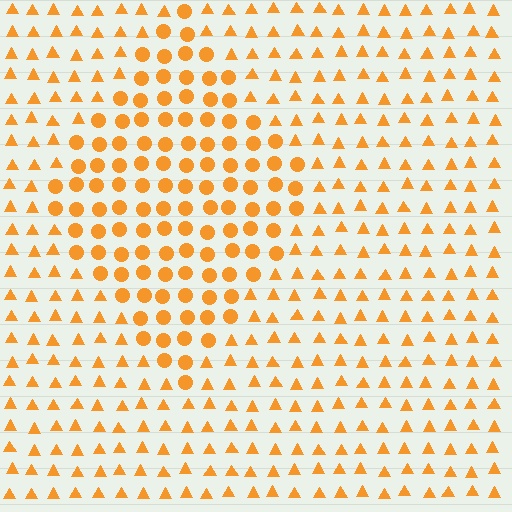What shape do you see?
I see a diamond.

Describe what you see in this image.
The image is filled with small orange elements arranged in a uniform grid. A diamond-shaped region contains circles, while the surrounding area contains triangles. The boundary is defined purely by the change in element shape.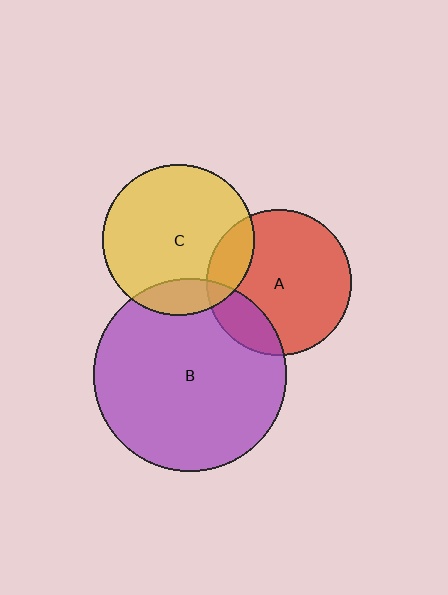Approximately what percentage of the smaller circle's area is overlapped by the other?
Approximately 15%.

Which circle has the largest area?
Circle B (purple).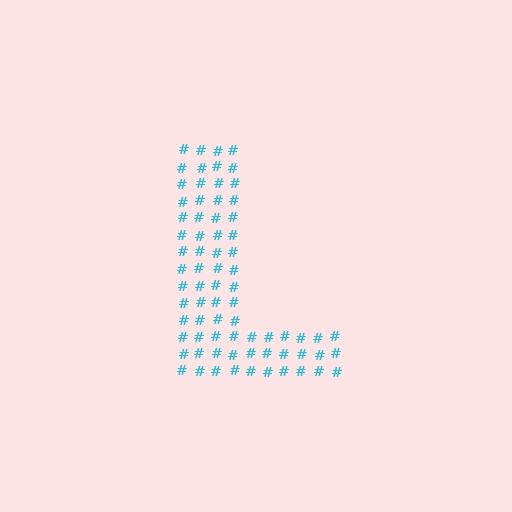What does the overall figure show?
The overall figure shows the letter L.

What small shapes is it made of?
It is made of small hash symbols.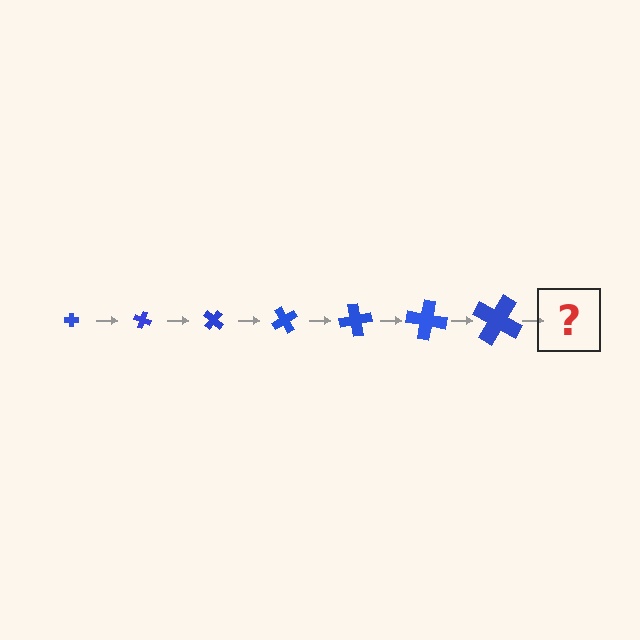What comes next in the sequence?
The next element should be a cross, larger than the previous one and rotated 140 degrees from the start.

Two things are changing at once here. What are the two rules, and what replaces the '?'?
The two rules are that the cross grows larger each step and it rotates 20 degrees each step. The '?' should be a cross, larger than the previous one and rotated 140 degrees from the start.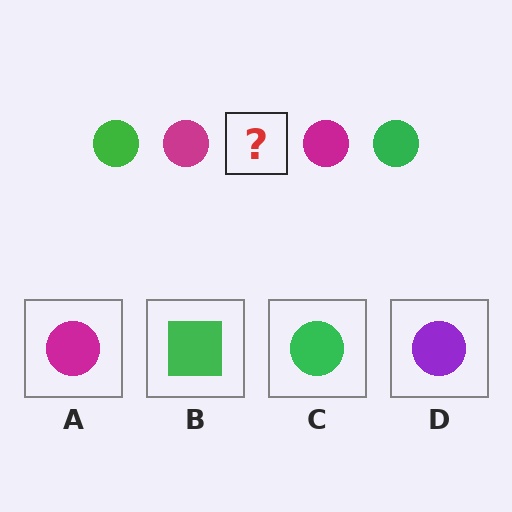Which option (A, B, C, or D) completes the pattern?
C.